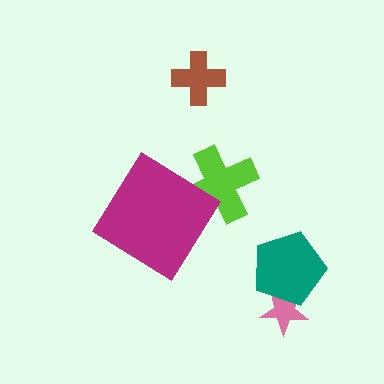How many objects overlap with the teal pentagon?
1 object overlaps with the teal pentagon.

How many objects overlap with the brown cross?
0 objects overlap with the brown cross.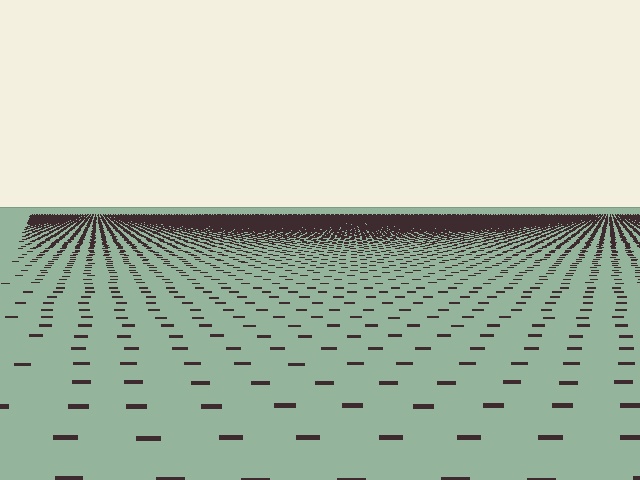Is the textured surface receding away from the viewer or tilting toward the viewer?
The surface is receding away from the viewer. Texture elements get smaller and denser toward the top.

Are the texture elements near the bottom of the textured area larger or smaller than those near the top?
Larger. Near the bottom, elements are closer to the viewer and appear at a bigger on-screen size.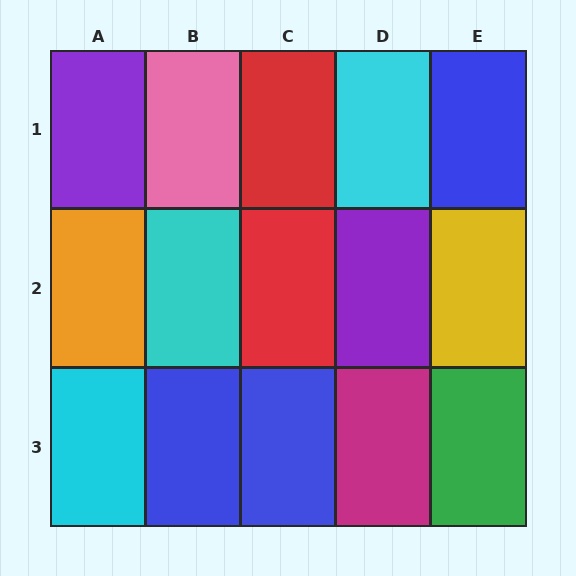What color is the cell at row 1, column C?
Red.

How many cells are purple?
2 cells are purple.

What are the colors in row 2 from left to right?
Orange, cyan, red, purple, yellow.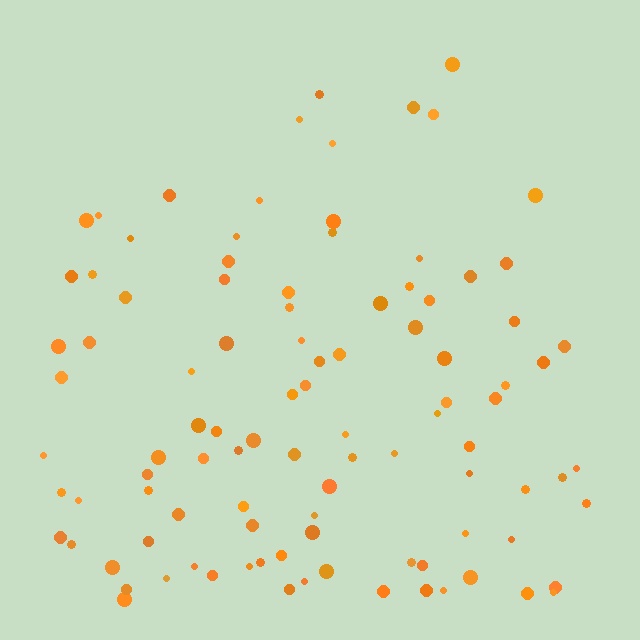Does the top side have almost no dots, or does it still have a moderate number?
Still a moderate number, just noticeably fewer than the bottom.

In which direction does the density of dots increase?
From top to bottom, with the bottom side densest.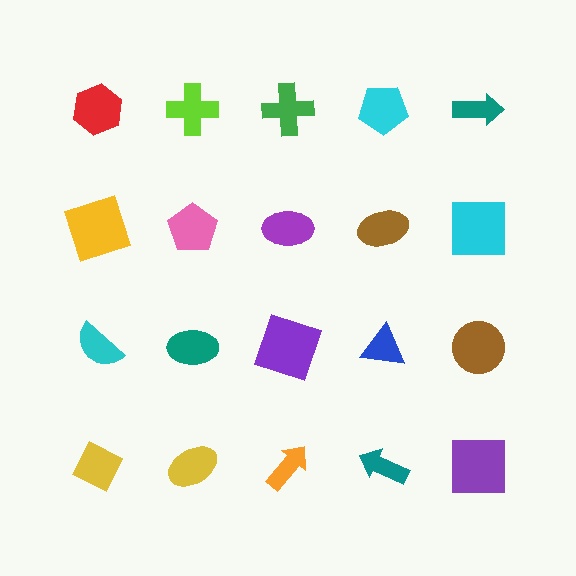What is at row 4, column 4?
A teal arrow.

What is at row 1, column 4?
A cyan pentagon.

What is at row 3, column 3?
A purple square.